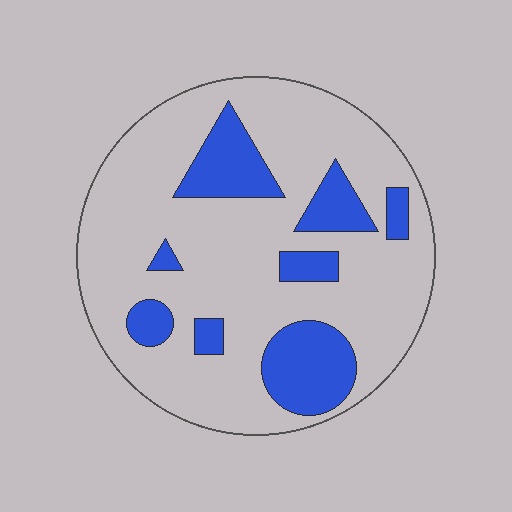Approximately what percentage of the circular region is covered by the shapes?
Approximately 20%.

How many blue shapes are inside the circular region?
8.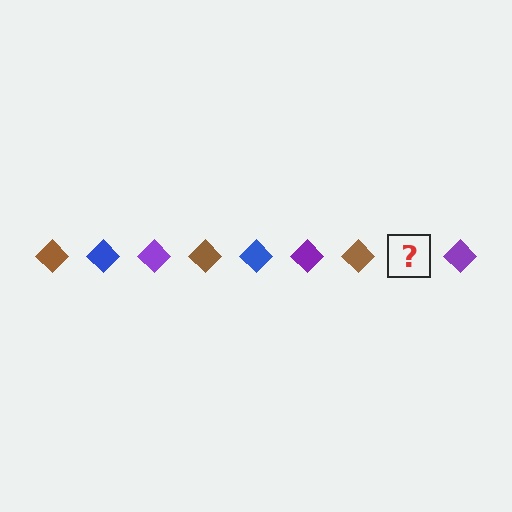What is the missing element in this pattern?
The missing element is a blue diamond.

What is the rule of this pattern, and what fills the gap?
The rule is that the pattern cycles through brown, blue, purple diamonds. The gap should be filled with a blue diamond.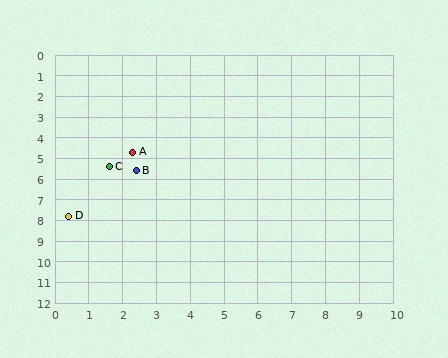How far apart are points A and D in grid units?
Points A and D are about 3.6 grid units apart.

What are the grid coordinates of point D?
Point D is at approximately (0.4, 7.8).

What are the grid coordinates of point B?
Point B is at approximately (2.4, 5.6).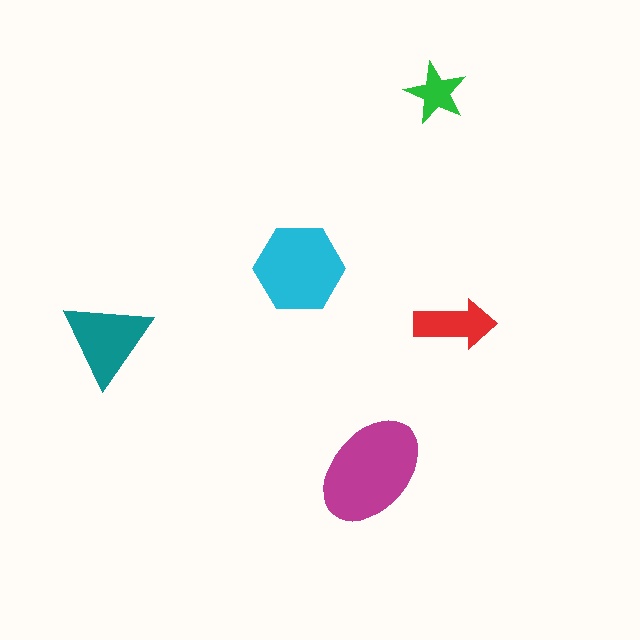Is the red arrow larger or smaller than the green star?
Larger.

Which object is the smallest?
The green star.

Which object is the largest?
The magenta ellipse.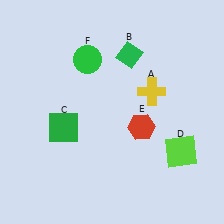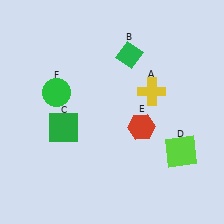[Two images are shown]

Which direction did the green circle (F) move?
The green circle (F) moved down.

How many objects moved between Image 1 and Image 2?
1 object moved between the two images.